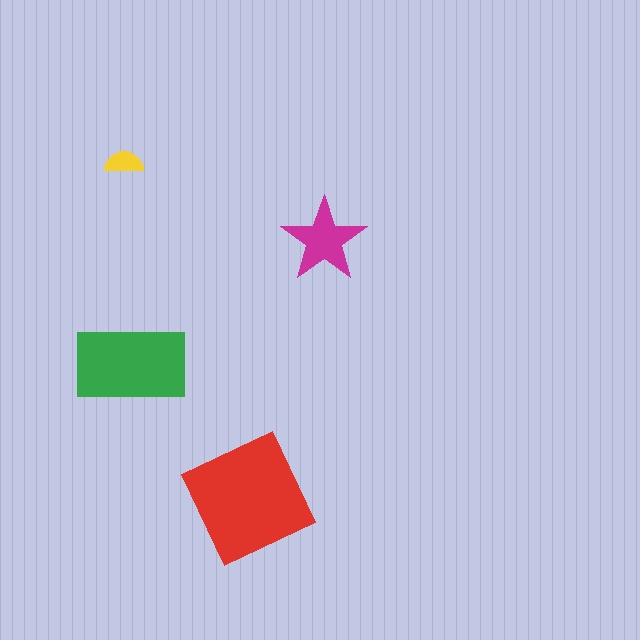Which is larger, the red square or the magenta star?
The red square.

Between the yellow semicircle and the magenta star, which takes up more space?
The magenta star.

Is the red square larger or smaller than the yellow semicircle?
Larger.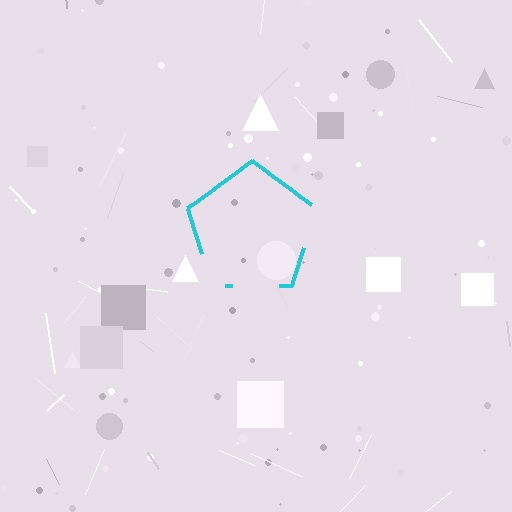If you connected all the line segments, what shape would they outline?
They would outline a pentagon.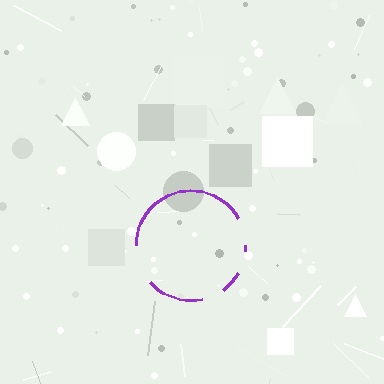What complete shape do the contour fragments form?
The contour fragments form a circle.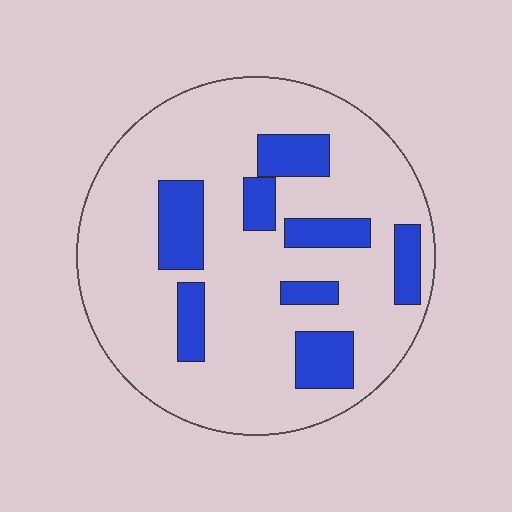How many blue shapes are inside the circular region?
8.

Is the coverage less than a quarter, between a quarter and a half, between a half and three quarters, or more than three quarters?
Less than a quarter.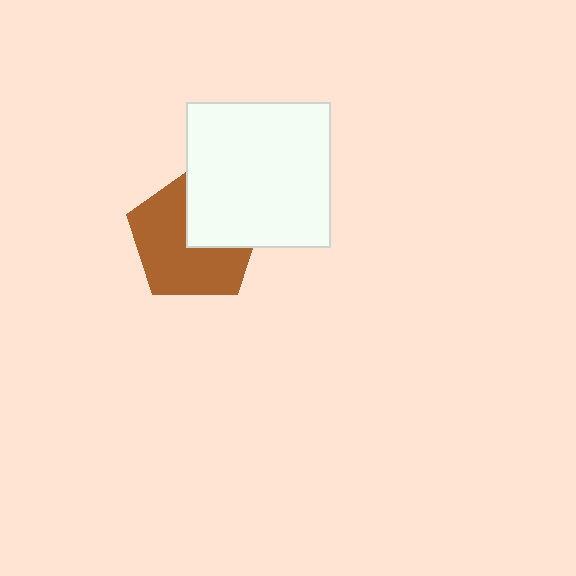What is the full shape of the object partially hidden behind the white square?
The partially hidden object is a brown pentagon.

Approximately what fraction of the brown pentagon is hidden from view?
Roughly 37% of the brown pentagon is hidden behind the white square.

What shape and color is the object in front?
The object in front is a white square.